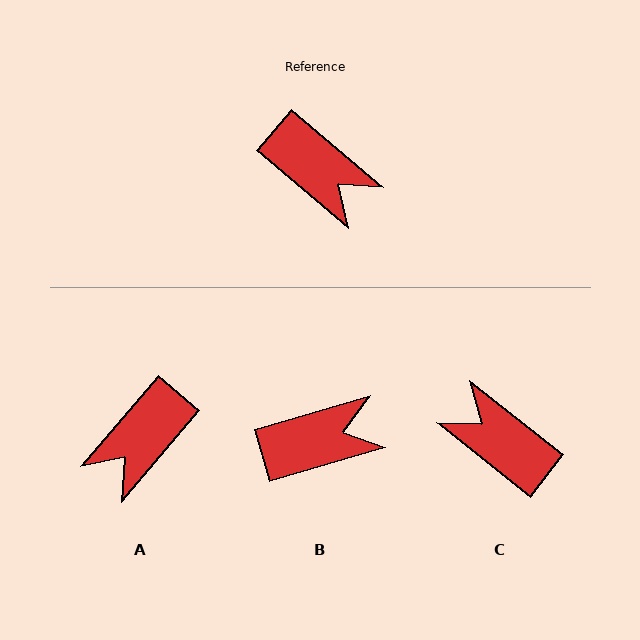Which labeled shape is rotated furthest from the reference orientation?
C, about 178 degrees away.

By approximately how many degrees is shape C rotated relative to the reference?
Approximately 178 degrees clockwise.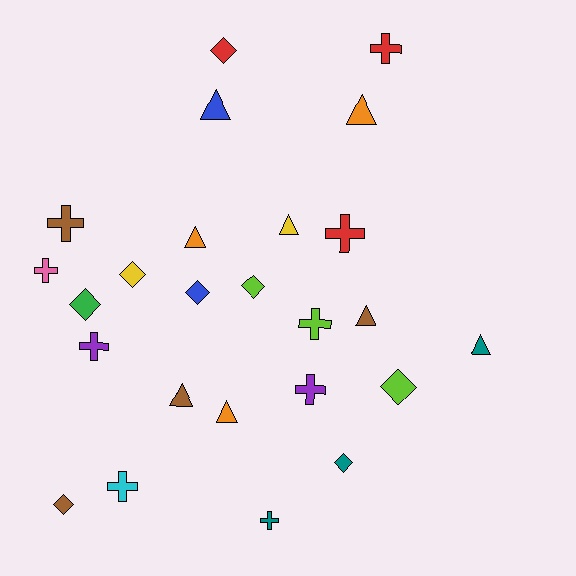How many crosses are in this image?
There are 9 crosses.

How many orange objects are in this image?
There are 3 orange objects.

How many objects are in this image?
There are 25 objects.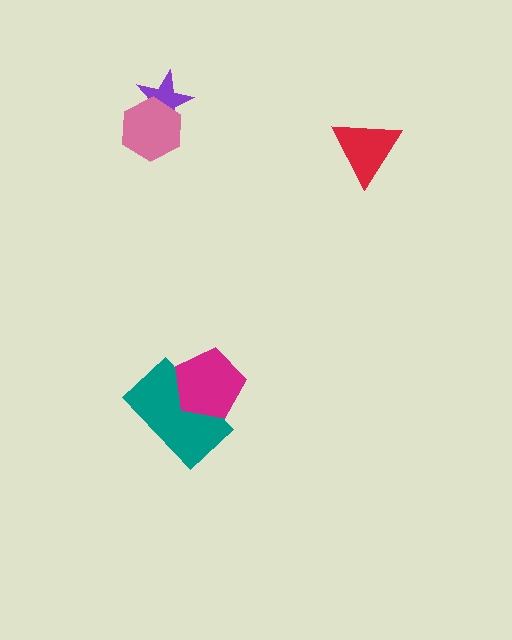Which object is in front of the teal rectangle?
The magenta pentagon is in front of the teal rectangle.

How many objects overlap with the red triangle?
0 objects overlap with the red triangle.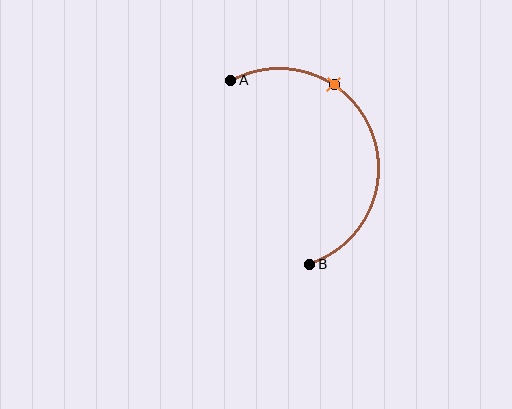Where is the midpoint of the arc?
The arc midpoint is the point on the curve farthest from the straight line joining A and B. It sits to the right of that line.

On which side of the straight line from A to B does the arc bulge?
The arc bulges to the right of the straight line connecting A and B.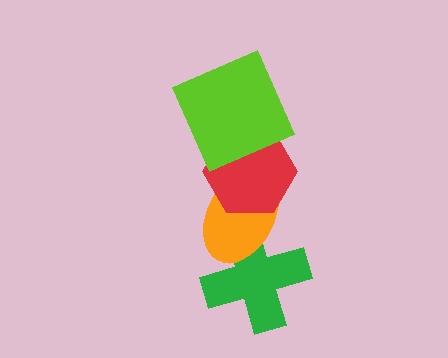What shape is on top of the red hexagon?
The lime square is on top of the red hexagon.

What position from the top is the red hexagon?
The red hexagon is 2nd from the top.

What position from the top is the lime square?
The lime square is 1st from the top.